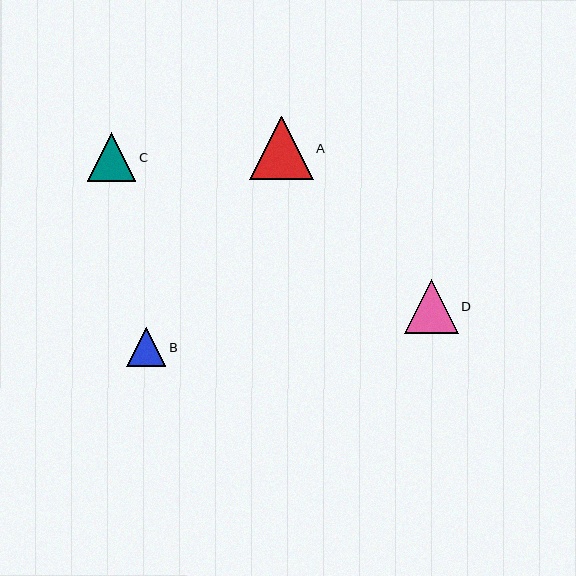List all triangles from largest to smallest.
From largest to smallest: A, D, C, B.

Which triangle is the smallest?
Triangle B is the smallest with a size of approximately 39 pixels.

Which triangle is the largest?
Triangle A is the largest with a size of approximately 64 pixels.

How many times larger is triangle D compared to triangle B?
Triangle D is approximately 1.4 times the size of triangle B.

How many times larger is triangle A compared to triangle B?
Triangle A is approximately 1.6 times the size of triangle B.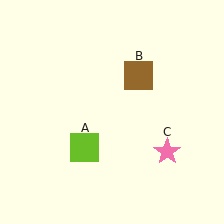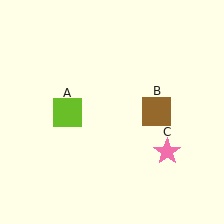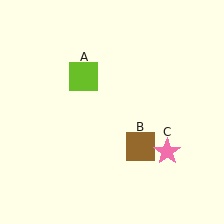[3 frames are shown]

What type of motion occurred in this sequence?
The lime square (object A), brown square (object B) rotated clockwise around the center of the scene.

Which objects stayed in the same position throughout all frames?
Pink star (object C) remained stationary.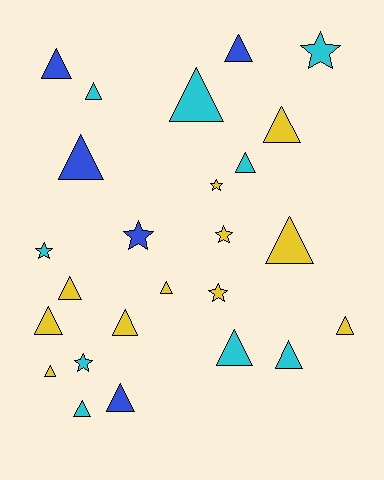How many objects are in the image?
There are 25 objects.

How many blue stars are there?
There is 1 blue star.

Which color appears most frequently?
Yellow, with 11 objects.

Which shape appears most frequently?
Triangle, with 18 objects.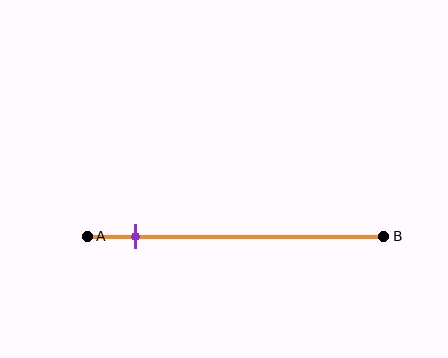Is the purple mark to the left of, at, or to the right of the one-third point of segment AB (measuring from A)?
The purple mark is to the left of the one-third point of segment AB.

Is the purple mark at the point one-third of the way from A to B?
No, the mark is at about 15% from A, not at the 33% one-third point.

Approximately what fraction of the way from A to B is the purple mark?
The purple mark is approximately 15% of the way from A to B.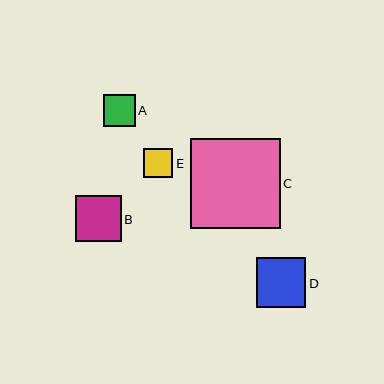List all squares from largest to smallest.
From largest to smallest: C, D, B, A, E.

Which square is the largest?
Square C is the largest with a size of approximately 89 pixels.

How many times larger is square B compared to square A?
Square B is approximately 1.4 times the size of square A.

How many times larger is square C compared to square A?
Square C is approximately 2.8 times the size of square A.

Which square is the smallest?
Square E is the smallest with a size of approximately 29 pixels.